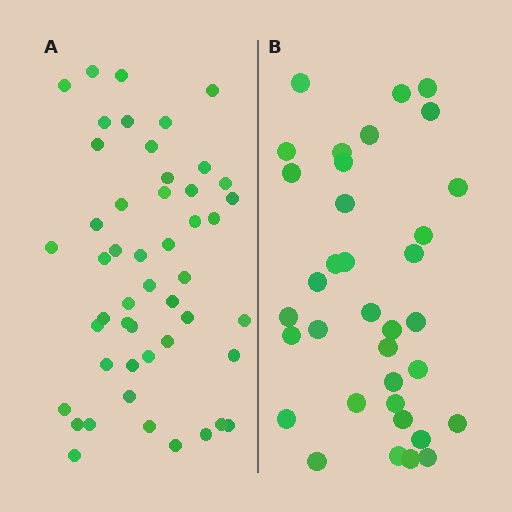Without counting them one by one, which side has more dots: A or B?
Region A (the left region) has more dots.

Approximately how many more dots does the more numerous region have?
Region A has approximately 15 more dots than region B.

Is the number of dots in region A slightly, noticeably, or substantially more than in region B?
Region A has noticeably more, but not dramatically so. The ratio is roughly 1.4 to 1.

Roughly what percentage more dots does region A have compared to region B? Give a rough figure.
About 40% more.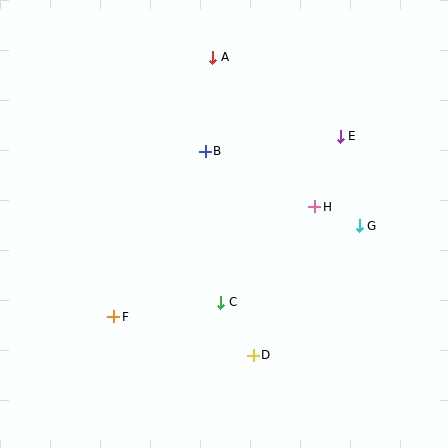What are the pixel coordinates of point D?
Point D is at (253, 355).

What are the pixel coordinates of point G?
Point G is at (359, 226).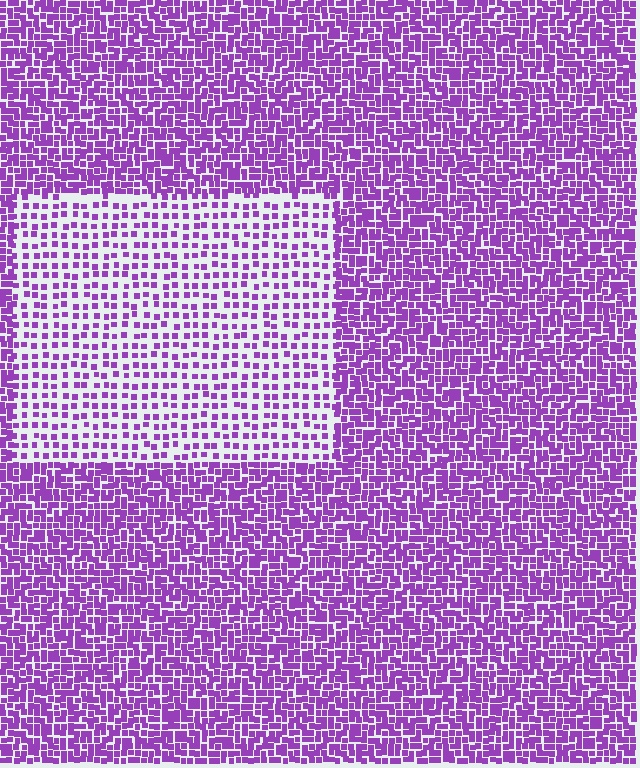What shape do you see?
I see a rectangle.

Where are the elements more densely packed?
The elements are more densely packed outside the rectangle boundary.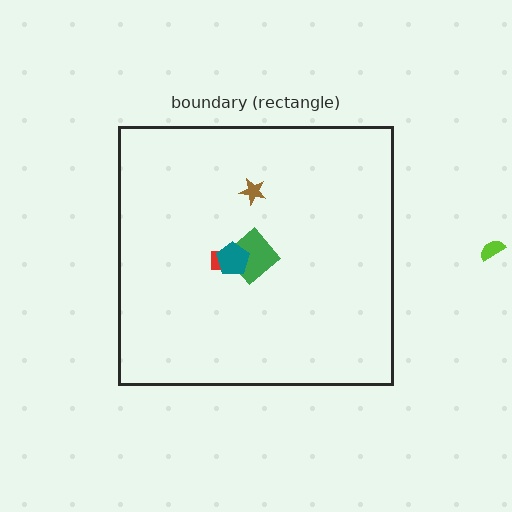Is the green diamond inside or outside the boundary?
Inside.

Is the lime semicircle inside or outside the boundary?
Outside.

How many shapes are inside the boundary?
4 inside, 1 outside.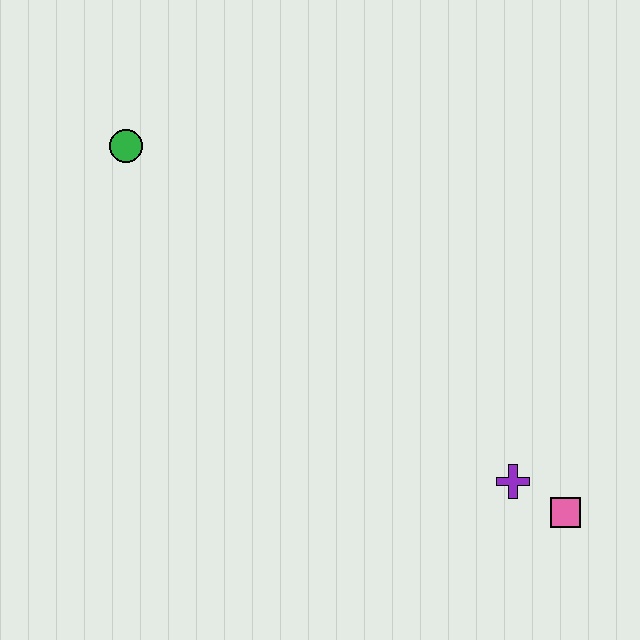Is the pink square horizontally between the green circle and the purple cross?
No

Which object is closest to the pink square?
The purple cross is closest to the pink square.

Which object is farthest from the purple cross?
The green circle is farthest from the purple cross.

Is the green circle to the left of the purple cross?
Yes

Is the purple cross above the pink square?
Yes